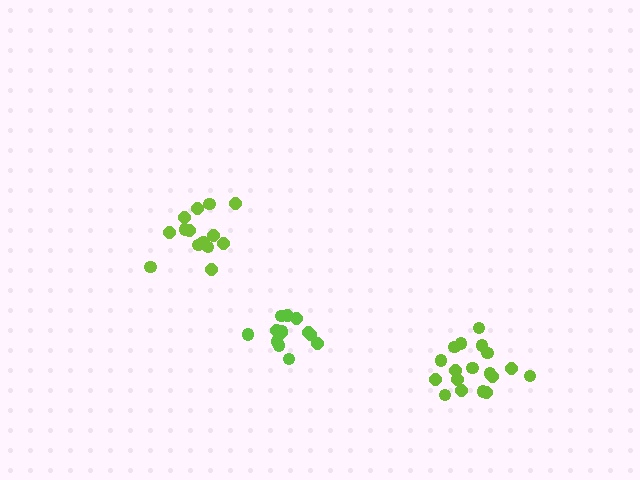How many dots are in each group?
Group 1: 15 dots, Group 2: 13 dots, Group 3: 18 dots (46 total).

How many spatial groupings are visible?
There are 3 spatial groupings.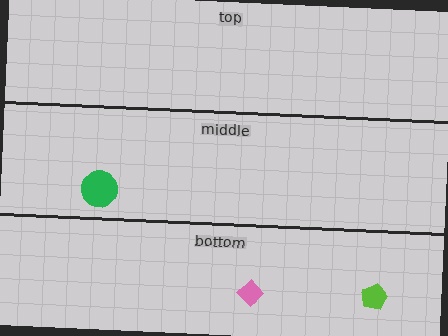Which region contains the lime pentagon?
The bottom region.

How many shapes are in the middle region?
1.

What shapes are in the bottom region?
The lime pentagon, the pink diamond.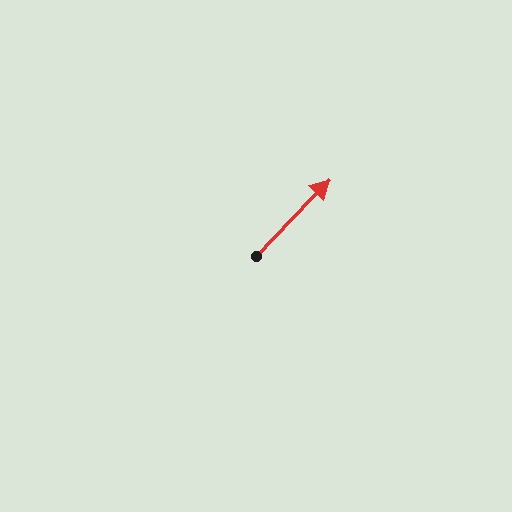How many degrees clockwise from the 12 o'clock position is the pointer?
Approximately 44 degrees.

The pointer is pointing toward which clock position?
Roughly 1 o'clock.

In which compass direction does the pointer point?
Northeast.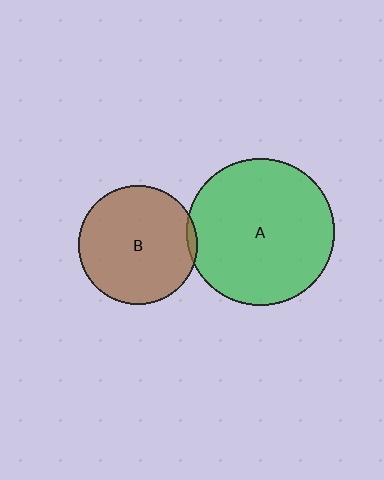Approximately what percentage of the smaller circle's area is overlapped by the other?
Approximately 5%.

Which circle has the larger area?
Circle A (green).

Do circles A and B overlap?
Yes.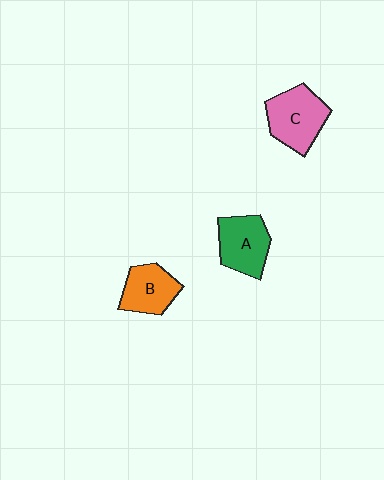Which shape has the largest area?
Shape C (pink).